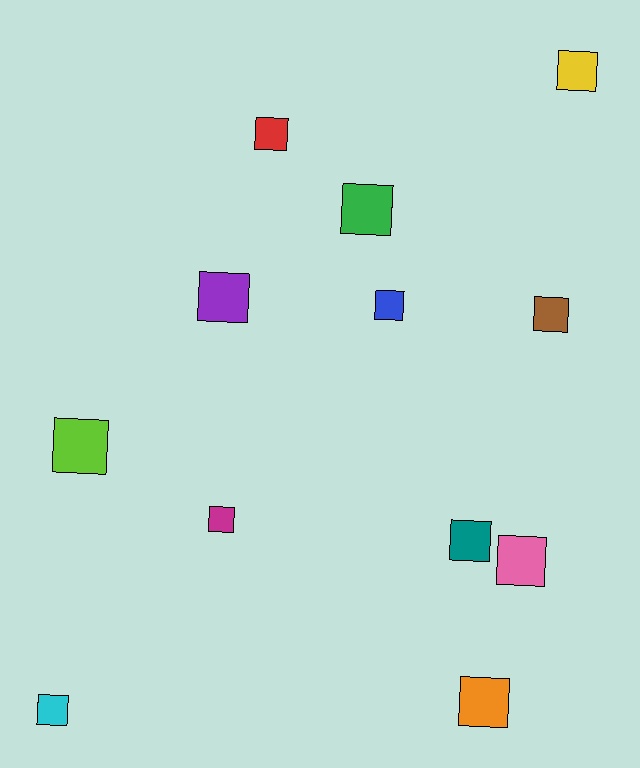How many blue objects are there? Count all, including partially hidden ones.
There is 1 blue object.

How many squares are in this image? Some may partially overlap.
There are 12 squares.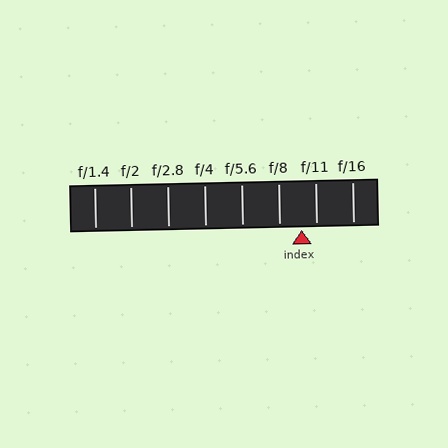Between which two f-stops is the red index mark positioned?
The index mark is between f/8 and f/11.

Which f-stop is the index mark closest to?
The index mark is closest to f/11.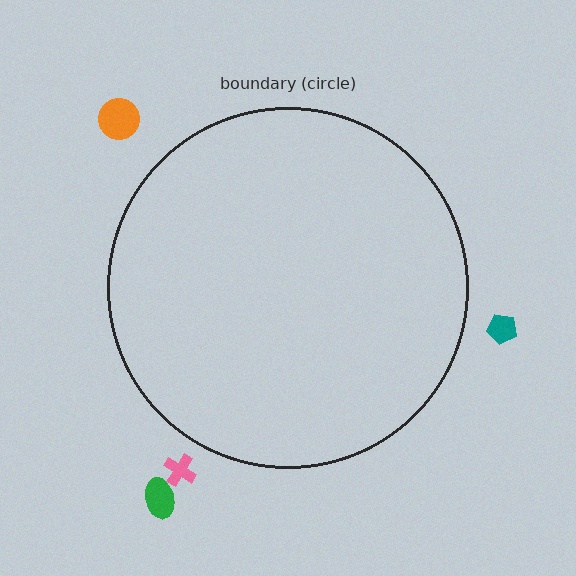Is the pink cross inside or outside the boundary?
Outside.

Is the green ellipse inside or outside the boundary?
Outside.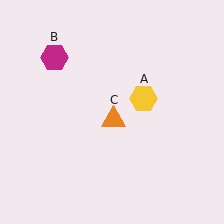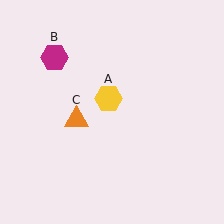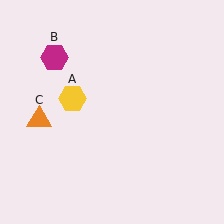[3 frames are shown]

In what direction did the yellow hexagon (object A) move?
The yellow hexagon (object A) moved left.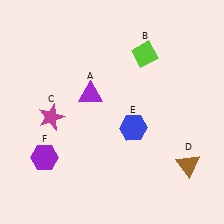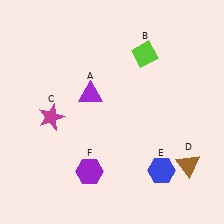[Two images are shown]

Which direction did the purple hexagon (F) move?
The purple hexagon (F) moved right.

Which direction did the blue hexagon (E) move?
The blue hexagon (E) moved down.